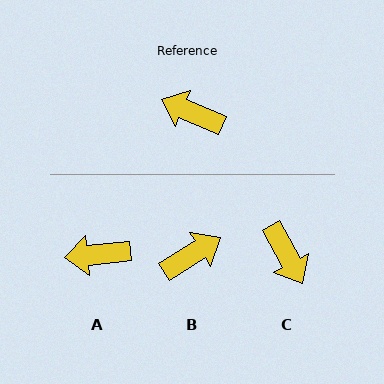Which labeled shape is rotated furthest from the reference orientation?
C, about 142 degrees away.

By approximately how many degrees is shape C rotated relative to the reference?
Approximately 142 degrees counter-clockwise.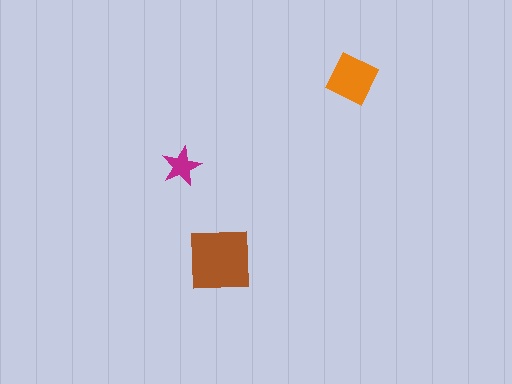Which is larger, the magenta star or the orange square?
The orange square.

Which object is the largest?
The brown square.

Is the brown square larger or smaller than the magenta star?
Larger.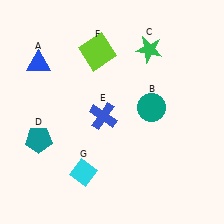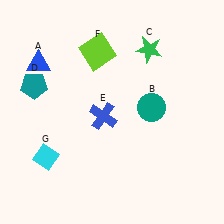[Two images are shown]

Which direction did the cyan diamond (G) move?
The cyan diamond (G) moved left.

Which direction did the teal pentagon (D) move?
The teal pentagon (D) moved up.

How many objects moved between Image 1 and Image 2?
2 objects moved between the two images.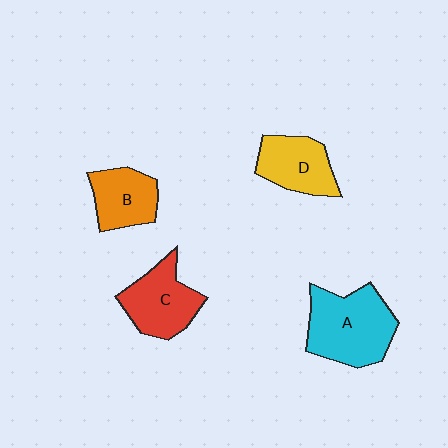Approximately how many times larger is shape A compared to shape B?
Approximately 1.6 times.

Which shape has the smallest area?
Shape B (orange).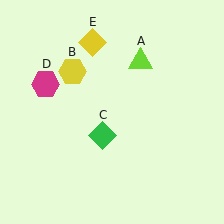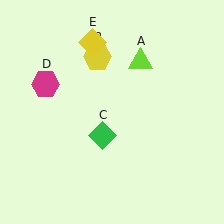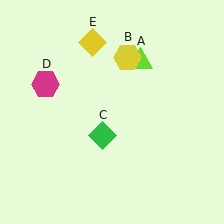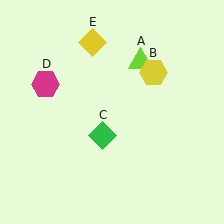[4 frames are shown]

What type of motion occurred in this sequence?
The yellow hexagon (object B) rotated clockwise around the center of the scene.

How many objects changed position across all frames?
1 object changed position: yellow hexagon (object B).